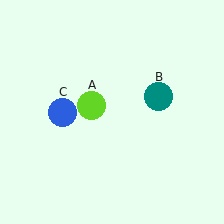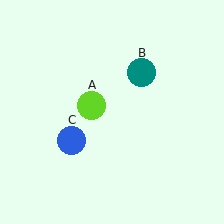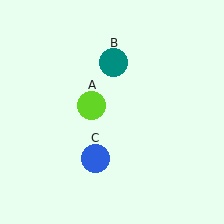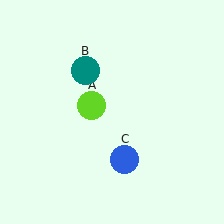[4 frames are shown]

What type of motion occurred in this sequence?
The teal circle (object B), blue circle (object C) rotated counterclockwise around the center of the scene.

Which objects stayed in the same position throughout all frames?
Lime circle (object A) remained stationary.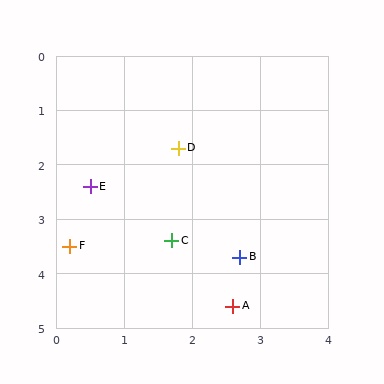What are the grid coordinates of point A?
Point A is at approximately (2.6, 4.6).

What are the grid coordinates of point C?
Point C is at approximately (1.7, 3.4).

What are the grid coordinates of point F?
Point F is at approximately (0.2, 3.5).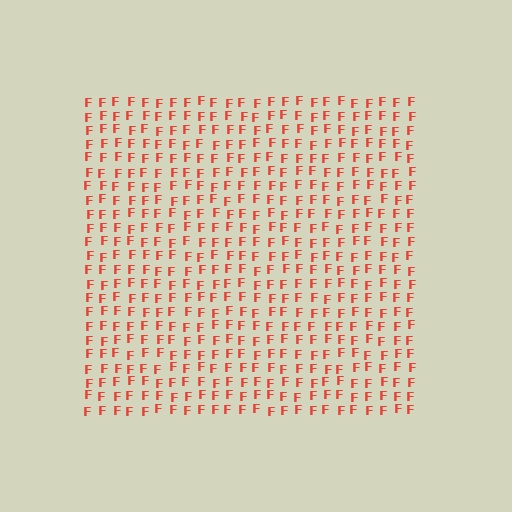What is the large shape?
The large shape is a square.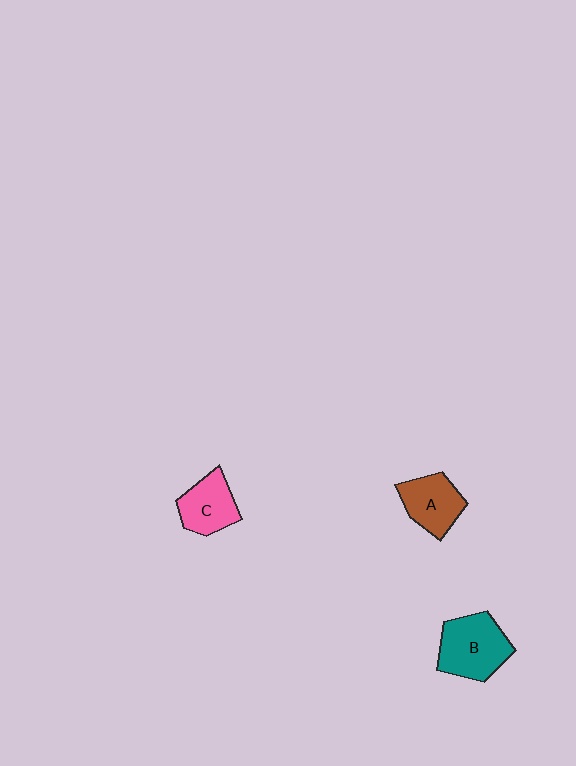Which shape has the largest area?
Shape B (teal).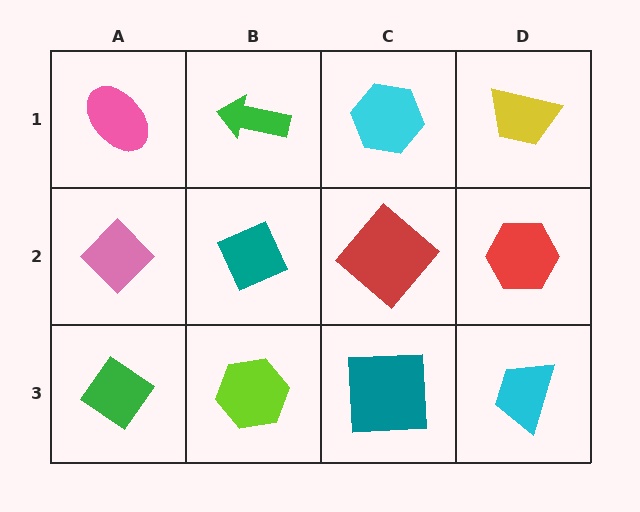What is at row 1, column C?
A cyan hexagon.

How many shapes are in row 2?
4 shapes.